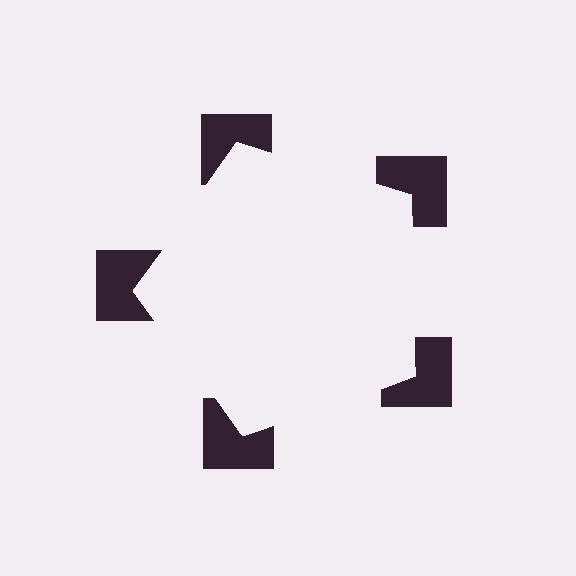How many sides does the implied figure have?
5 sides.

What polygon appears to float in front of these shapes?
An illusory pentagon — its edges are inferred from the aligned wedge cuts in the notched squares, not physically drawn.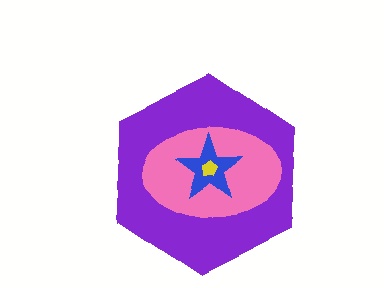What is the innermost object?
The yellow pentagon.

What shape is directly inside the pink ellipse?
The blue star.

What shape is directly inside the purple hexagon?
The pink ellipse.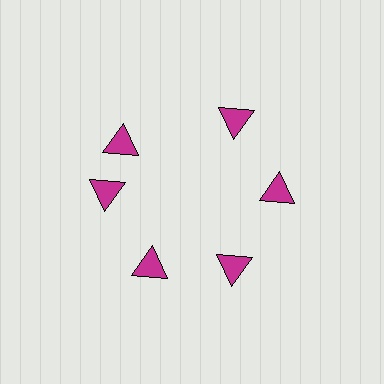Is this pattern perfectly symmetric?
No. The 6 magenta triangles are arranged in a ring, but one element near the 11 o'clock position is rotated out of alignment along the ring, breaking the 6-fold rotational symmetry.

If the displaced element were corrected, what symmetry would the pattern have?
It would have 6-fold rotational symmetry — the pattern would map onto itself every 60 degrees.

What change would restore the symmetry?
The symmetry would be restored by rotating it back into even spacing with its neighbors so that all 6 triangles sit at equal angles and equal distance from the center.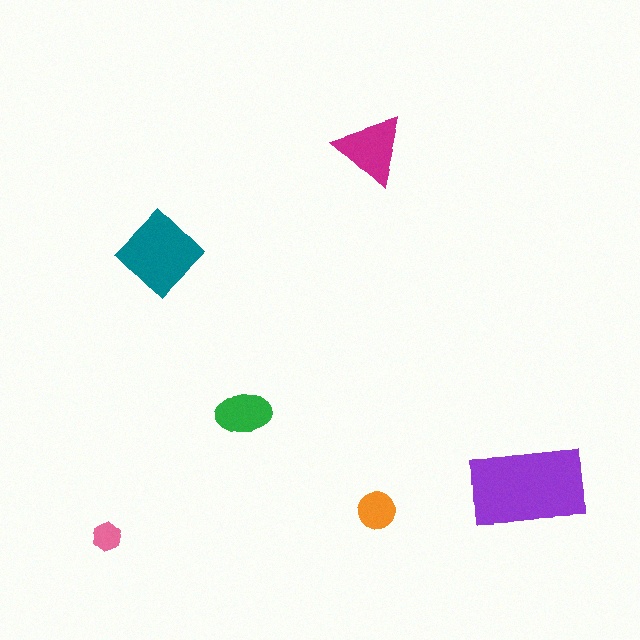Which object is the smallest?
The pink hexagon.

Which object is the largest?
The purple rectangle.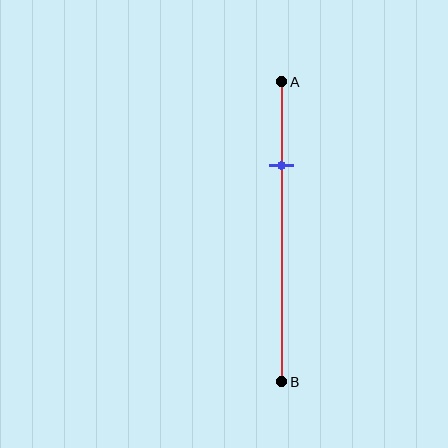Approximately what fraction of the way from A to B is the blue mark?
The blue mark is approximately 30% of the way from A to B.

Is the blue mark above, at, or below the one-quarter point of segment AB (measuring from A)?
The blue mark is approximately at the one-quarter point of segment AB.